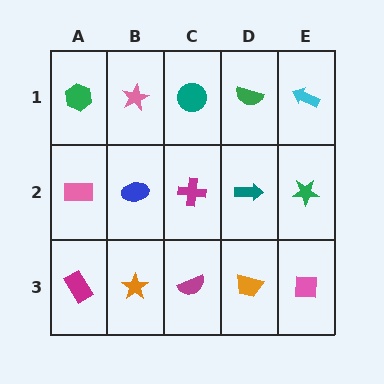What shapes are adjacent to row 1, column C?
A magenta cross (row 2, column C), a pink star (row 1, column B), a green semicircle (row 1, column D).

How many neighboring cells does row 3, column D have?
3.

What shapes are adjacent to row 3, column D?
A teal arrow (row 2, column D), a magenta semicircle (row 3, column C), a pink square (row 3, column E).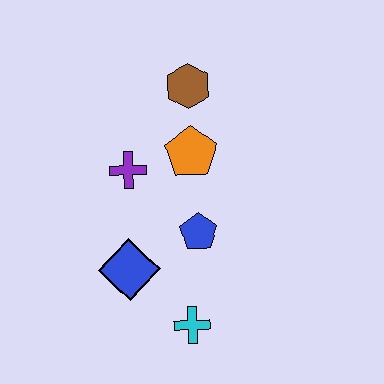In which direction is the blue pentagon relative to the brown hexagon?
The blue pentagon is below the brown hexagon.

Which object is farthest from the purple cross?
The cyan cross is farthest from the purple cross.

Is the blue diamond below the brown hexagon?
Yes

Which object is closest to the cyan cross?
The blue diamond is closest to the cyan cross.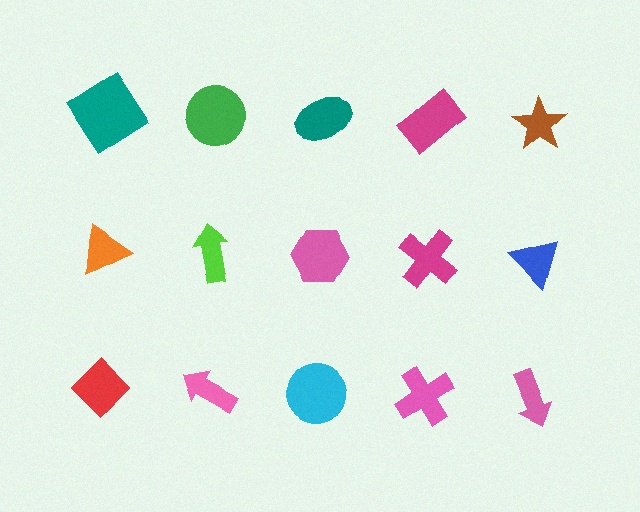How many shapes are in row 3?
5 shapes.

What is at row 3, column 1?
A red diamond.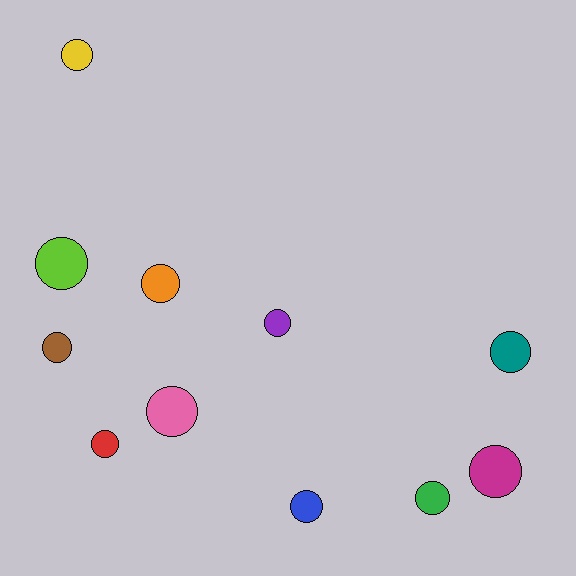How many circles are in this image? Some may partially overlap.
There are 11 circles.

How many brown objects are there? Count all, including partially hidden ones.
There is 1 brown object.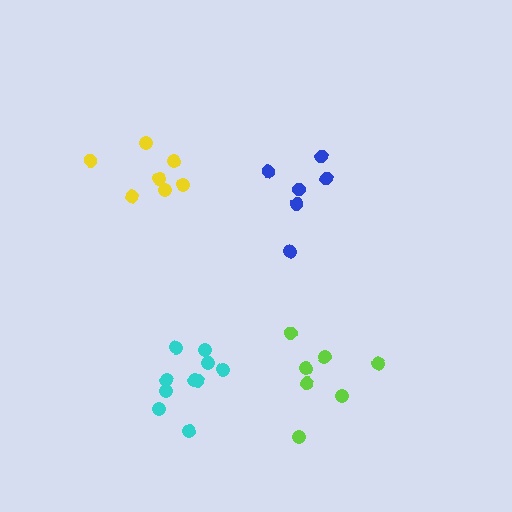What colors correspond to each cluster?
The clusters are colored: lime, yellow, cyan, blue.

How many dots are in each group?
Group 1: 7 dots, Group 2: 7 dots, Group 3: 10 dots, Group 4: 6 dots (30 total).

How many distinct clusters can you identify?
There are 4 distinct clusters.